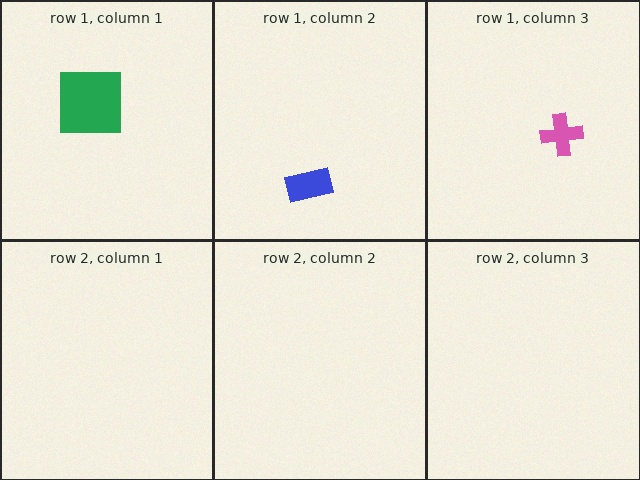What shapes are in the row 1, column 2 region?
The blue rectangle.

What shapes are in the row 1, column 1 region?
The green square.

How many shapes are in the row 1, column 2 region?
1.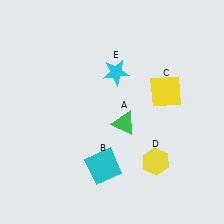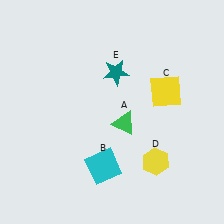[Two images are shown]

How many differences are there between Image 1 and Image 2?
There is 1 difference between the two images.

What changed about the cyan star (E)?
In Image 1, E is cyan. In Image 2, it changed to teal.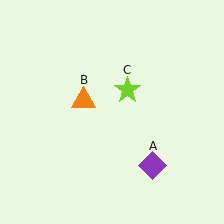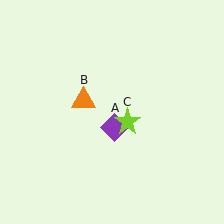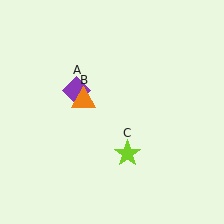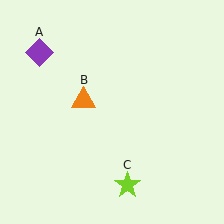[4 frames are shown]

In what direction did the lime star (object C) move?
The lime star (object C) moved down.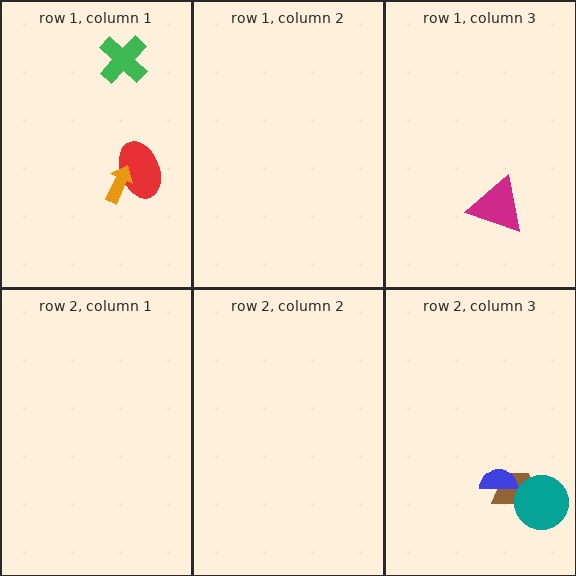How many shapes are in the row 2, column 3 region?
3.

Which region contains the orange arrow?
The row 1, column 1 region.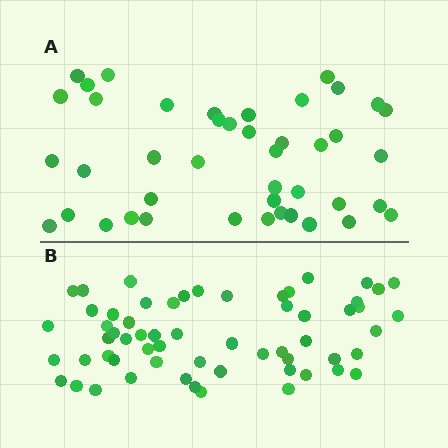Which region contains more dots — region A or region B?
Region B (the bottom region) has more dots.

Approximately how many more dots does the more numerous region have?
Region B has approximately 15 more dots than region A.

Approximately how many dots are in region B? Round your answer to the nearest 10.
About 60 dots.